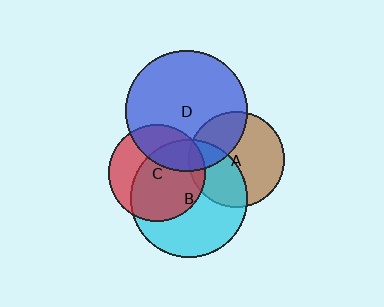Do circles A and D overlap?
Yes.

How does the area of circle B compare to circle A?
Approximately 1.5 times.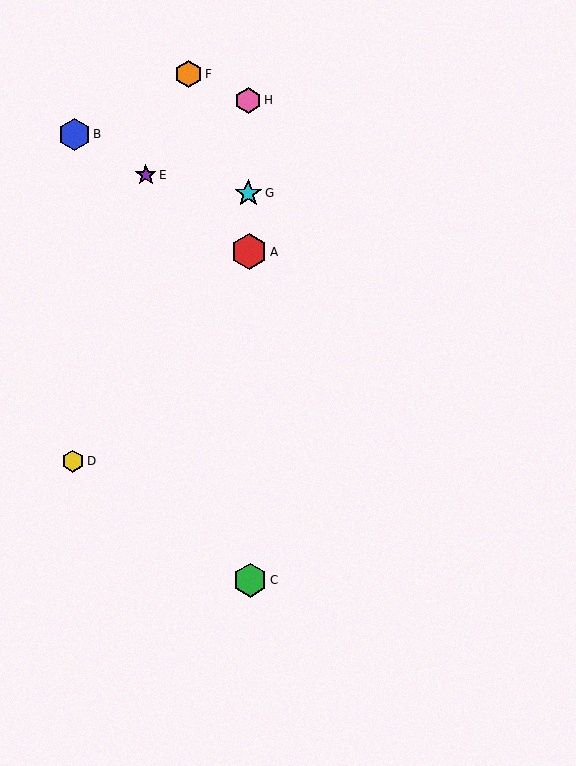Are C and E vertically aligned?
No, C is at x≈250 and E is at x≈146.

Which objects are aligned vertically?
Objects A, C, G, H are aligned vertically.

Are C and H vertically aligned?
Yes, both are at x≈250.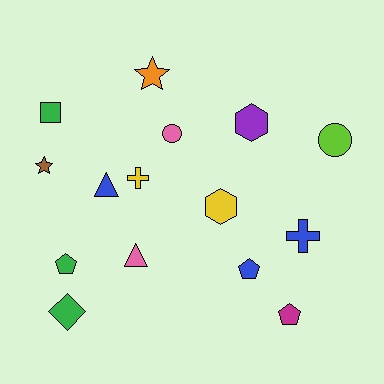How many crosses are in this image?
There are 2 crosses.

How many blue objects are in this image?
There are 3 blue objects.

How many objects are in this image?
There are 15 objects.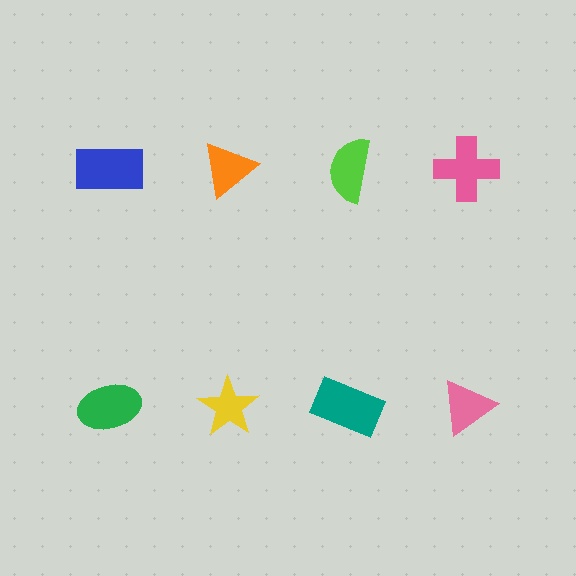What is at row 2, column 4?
A pink triangle.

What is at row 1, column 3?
A lime semicircle.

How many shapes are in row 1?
4 shapes.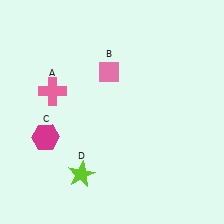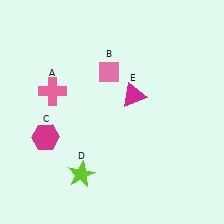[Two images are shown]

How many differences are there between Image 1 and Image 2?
There is 1 difference between the two images.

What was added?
A magenta triangle (E) was added in Image 2.